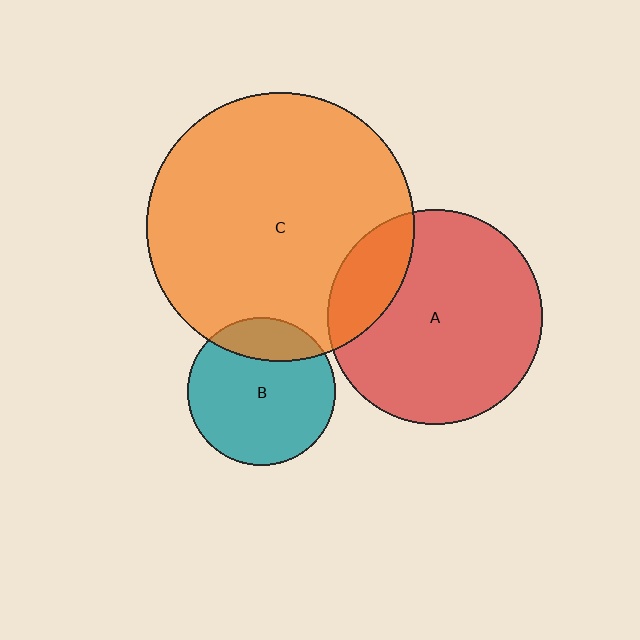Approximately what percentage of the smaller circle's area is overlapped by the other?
Approximately 20%.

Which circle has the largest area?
Circle C (orange).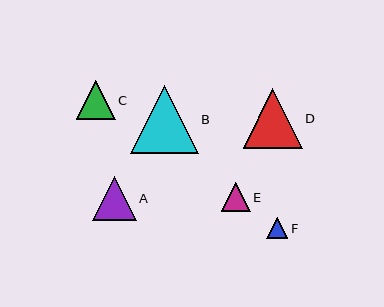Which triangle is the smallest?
Triangle F is the smallest with a size of approximately 21 pixels.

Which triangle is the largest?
Triangle B is the largest with a size of approximately 68 pixels.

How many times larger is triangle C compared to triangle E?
Triangle C is approximately 1.3 times the size of triangle E.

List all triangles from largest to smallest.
From largest to smallest: B, D, A, C, E, F.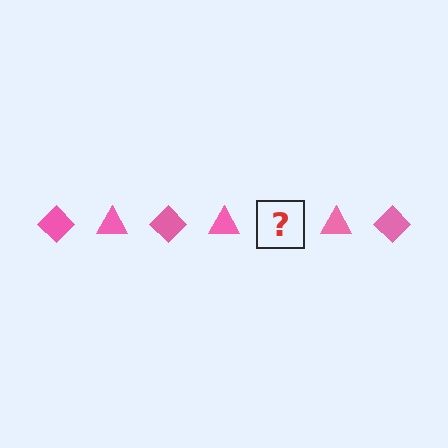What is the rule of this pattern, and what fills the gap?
The rule is that the pattern cycles through diamond, triangle shapes in pink. The gap should be filled with a pink diamond.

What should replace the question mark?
The question mark should be replaced with a pink diamond.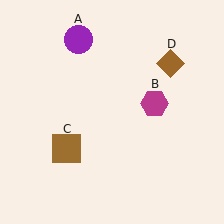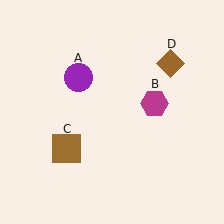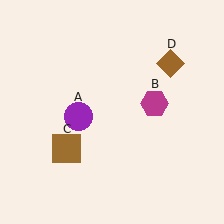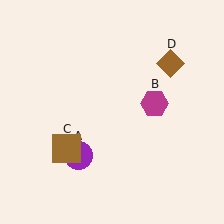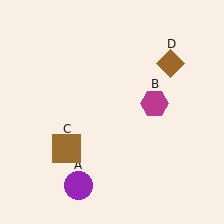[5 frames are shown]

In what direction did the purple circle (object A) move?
The purple circle (object A) moved down.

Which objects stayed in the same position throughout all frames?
Magenta hexagon (object B) and brown square (object C) and brown diamond (object D) remained stationary.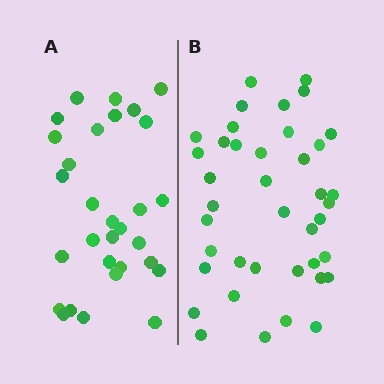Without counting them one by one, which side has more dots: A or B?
Region B (the right region) has more dots.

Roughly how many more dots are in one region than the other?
Region B has roughly 10 or so more dots than region A.